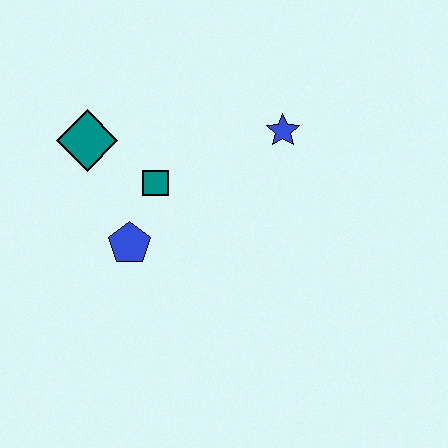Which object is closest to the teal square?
The blue pentagon is closest to the teal square.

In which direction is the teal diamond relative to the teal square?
The teal diamond is to the left of the teal square.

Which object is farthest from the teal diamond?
The blue star is farthest from the teal diamond.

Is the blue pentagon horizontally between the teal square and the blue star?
No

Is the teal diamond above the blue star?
No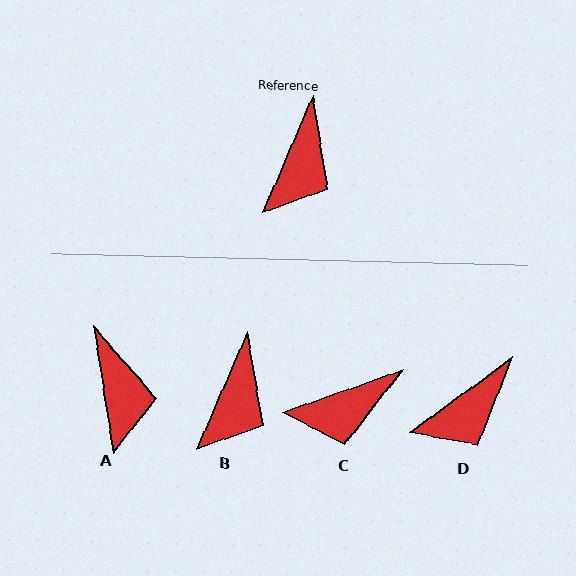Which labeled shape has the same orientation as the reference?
B.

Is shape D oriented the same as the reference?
No, it is off by about 31 degrees.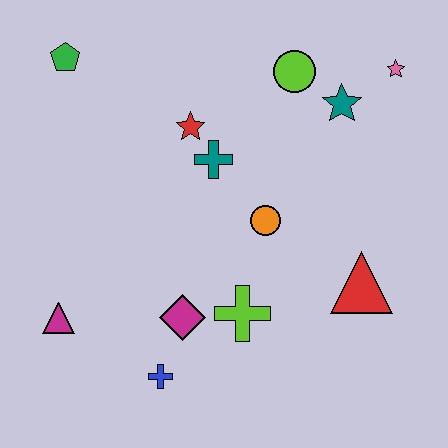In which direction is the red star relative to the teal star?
The red star is to the left of the teal star.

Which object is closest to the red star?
The teal cross is closest to the red star.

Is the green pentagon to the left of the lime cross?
Yes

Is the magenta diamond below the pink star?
Yes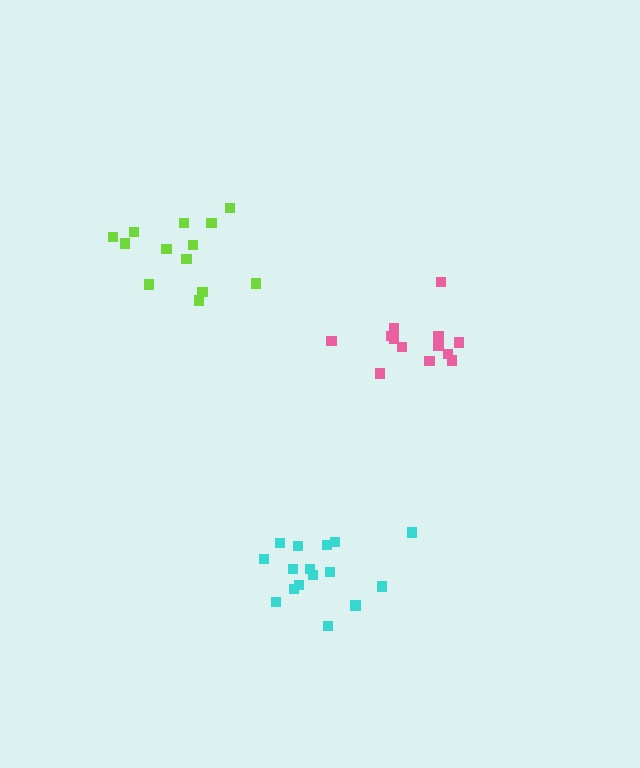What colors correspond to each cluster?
The clusters are colored: pink, lime, cyan.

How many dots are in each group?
Group 1: 13 dots, Group 2: 13 dots, Group 3: 16 dots (42 total).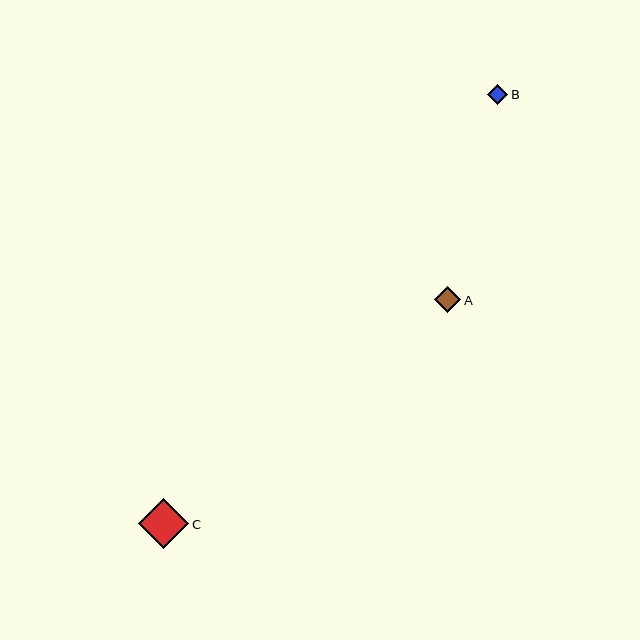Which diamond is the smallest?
Diamond B is the smallest with a size of approximately 20 pixels.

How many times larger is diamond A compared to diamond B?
Diamond A is approximately 1.3 times the size of diamond B.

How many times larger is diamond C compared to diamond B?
Diamond C is approximately 2.5 times the size of diamond B.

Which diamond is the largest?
Diamond C is the largest with a size of approximately 50 pixels.